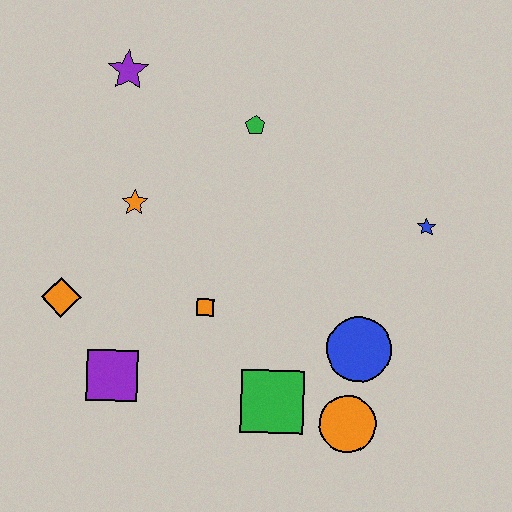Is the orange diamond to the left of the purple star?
Yes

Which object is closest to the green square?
The orange circle is closest to the green square.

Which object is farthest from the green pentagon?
The orange circle is farthest from the green pentagon.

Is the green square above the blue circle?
No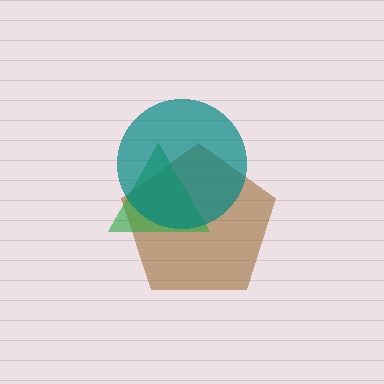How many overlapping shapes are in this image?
There are 3 overlapping shapes in the image.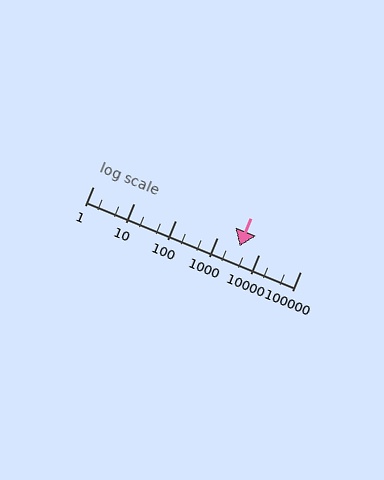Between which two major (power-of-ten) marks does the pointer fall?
The pointer is between 1000 and 10000.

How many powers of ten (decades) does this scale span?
The scale spans 5 decades, from 1 to 100000.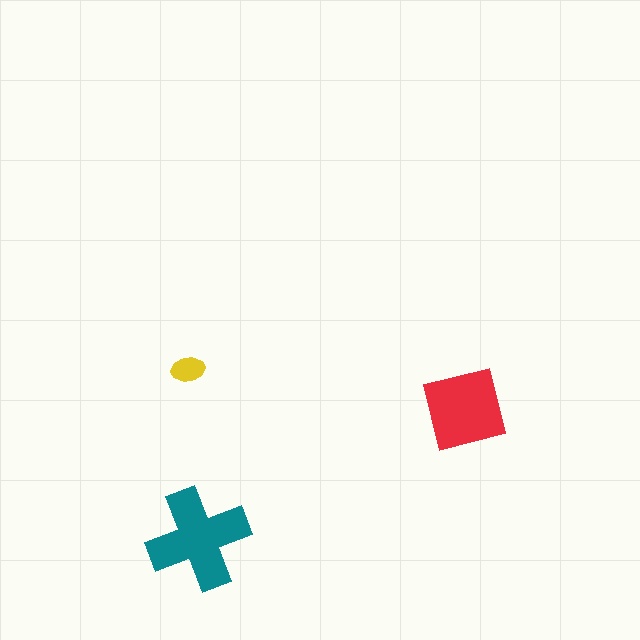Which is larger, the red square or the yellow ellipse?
The red square.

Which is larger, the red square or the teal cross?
The teal cross.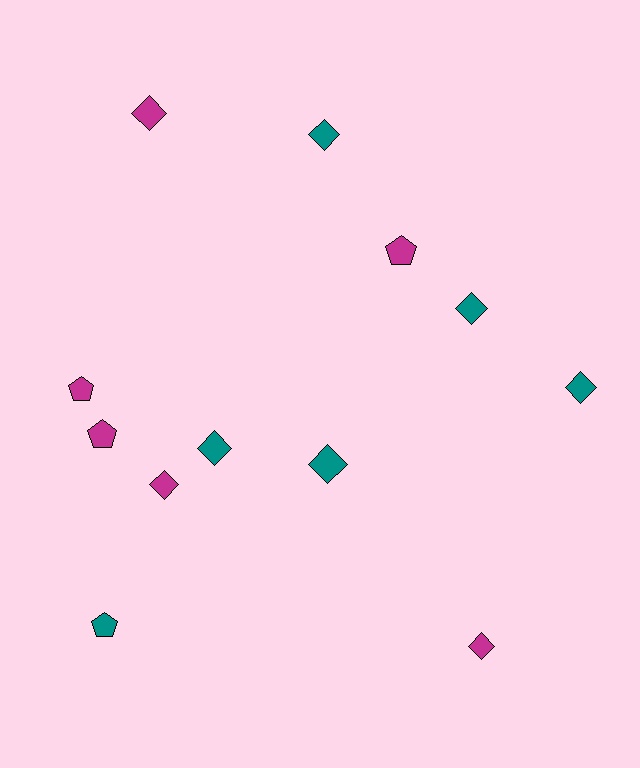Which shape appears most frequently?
Diamond, with 8 objects.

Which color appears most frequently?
Teal, with 6 objects.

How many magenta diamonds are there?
There are 3 magenta diamonds.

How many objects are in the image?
There are 12 objects.